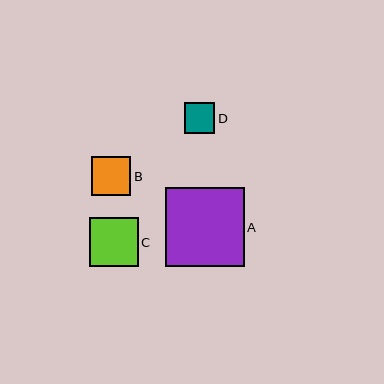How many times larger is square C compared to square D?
Square C is approximately 1.6 times the size of square D.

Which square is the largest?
Square A is the largest with a size of approximately 79 pixels.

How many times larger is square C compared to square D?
Square C is approximately 1.6 times the size of square D.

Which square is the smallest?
Square D is the smallest with a size of approximately 30 pixels.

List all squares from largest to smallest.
From largest to smallest: A, C, B, D.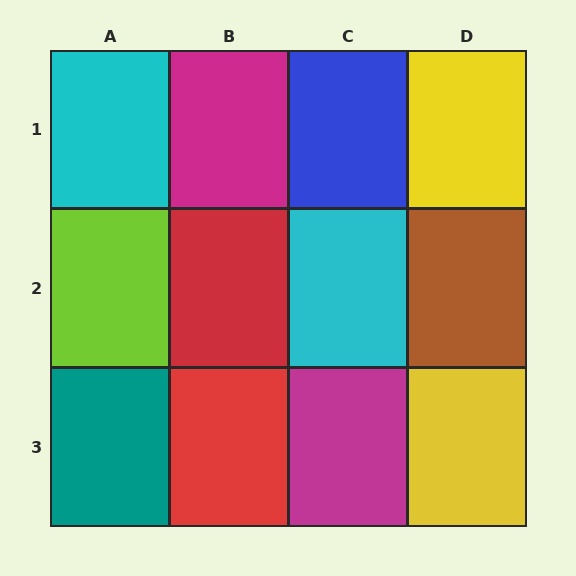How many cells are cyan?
2 cells are cyan.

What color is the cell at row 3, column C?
Magenta.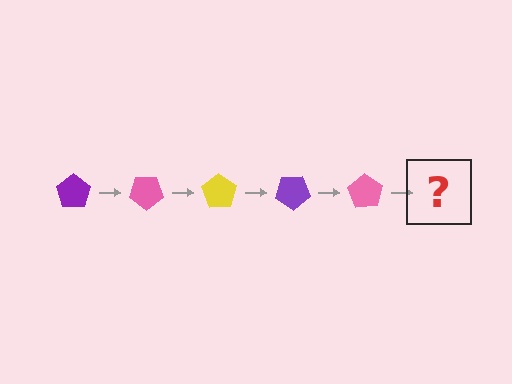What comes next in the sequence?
The next element should be a yellow pentagon, rotated 175 degrees from the start.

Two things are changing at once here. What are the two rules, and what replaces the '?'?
The two rules are that it rotates 35 degrees each step and the color cycles through purple, pink, and yellow. The '?' should be a yellow pentagon, rotated 175 degrees from the start.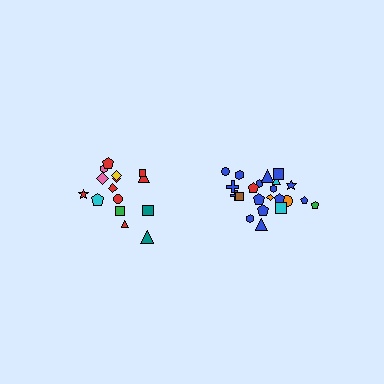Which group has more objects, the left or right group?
The right group.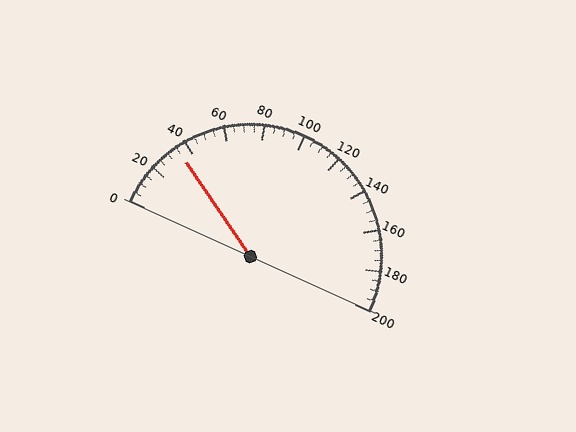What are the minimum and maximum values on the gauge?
The gauge ranges from 0 to 200.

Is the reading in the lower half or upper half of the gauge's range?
The reading is in the lower half of the range (0 to 200).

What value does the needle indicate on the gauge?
The needle indicates approximately 35.